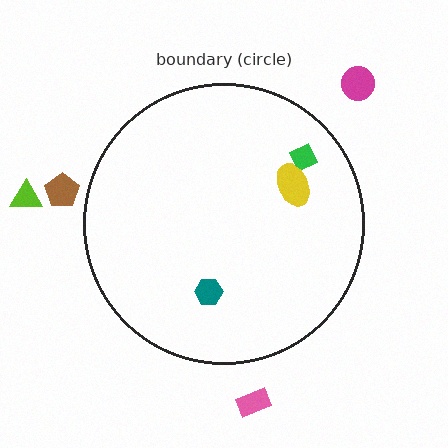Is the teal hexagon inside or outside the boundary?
Inside.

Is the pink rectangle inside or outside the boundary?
Outside.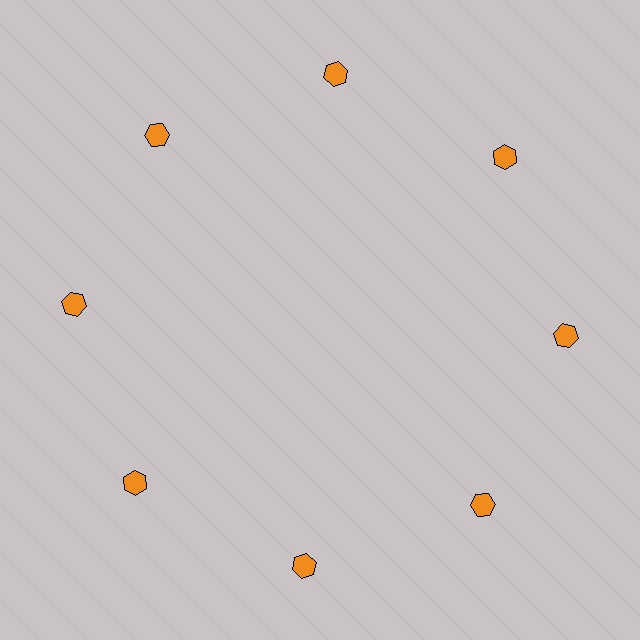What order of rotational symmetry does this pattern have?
This pattern has 8-fold rotational symmetry.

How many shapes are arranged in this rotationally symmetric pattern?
There are 8 shapes, arranged in 8 groups of 1.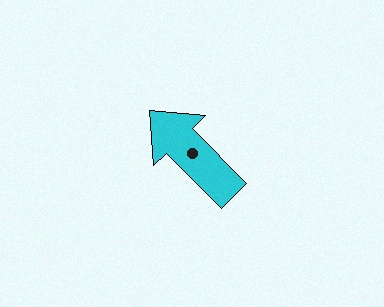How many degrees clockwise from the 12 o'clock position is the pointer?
Approximately 316 degrees.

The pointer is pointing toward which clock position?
Roughly 11 o'clock.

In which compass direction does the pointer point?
Northwest.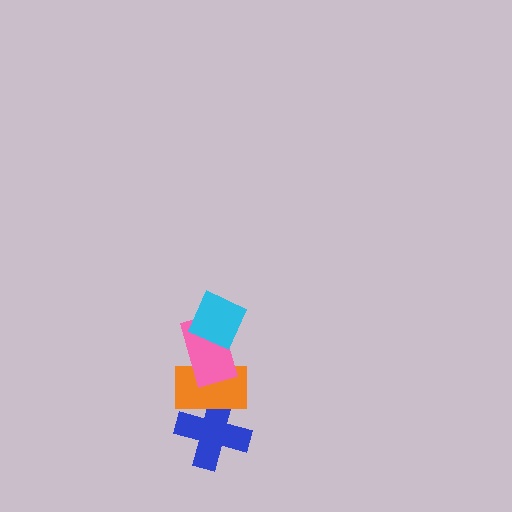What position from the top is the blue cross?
The blue cross is 4th from the top.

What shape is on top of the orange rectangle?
The pink rectangle is on top of the orange rectangle.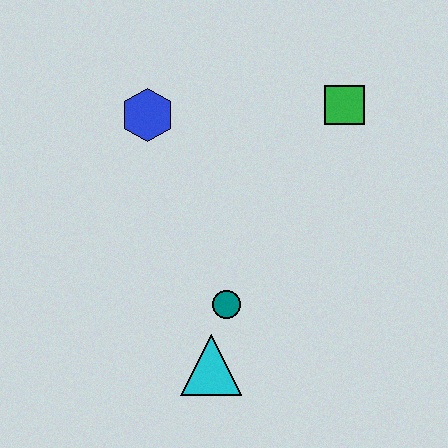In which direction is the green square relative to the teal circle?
The green square is above the teal circle.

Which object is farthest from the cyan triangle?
The green square is farthest from the cyan triangle.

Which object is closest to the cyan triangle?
The teal circle is closest to the cyan triangle.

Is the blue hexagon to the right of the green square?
No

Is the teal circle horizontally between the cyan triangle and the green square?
Yes